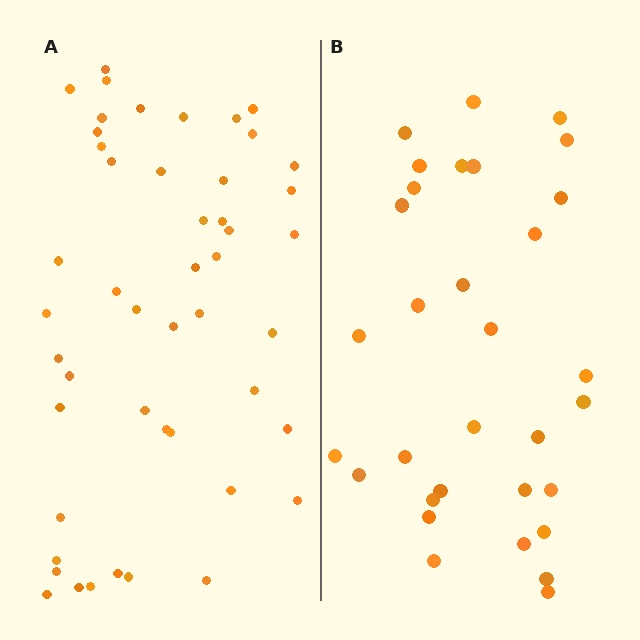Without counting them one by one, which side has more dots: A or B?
Region A (the left region) has more dots.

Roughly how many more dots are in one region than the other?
Region A has approximately 15 more dots than region B.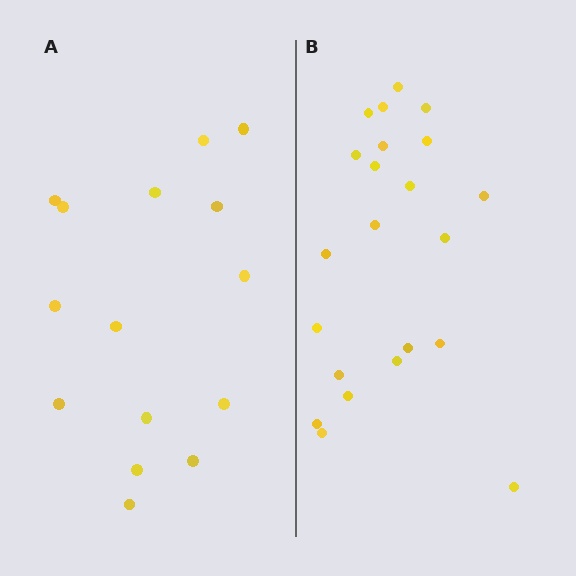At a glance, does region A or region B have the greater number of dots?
Region B (the right region) has more dots.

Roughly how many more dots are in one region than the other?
Region B has roughly 8 or so more dots than region A.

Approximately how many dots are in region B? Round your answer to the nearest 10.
About 20 dots. (The exact count is 22, which rounds to 20.)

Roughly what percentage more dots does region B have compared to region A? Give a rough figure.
About 45% more.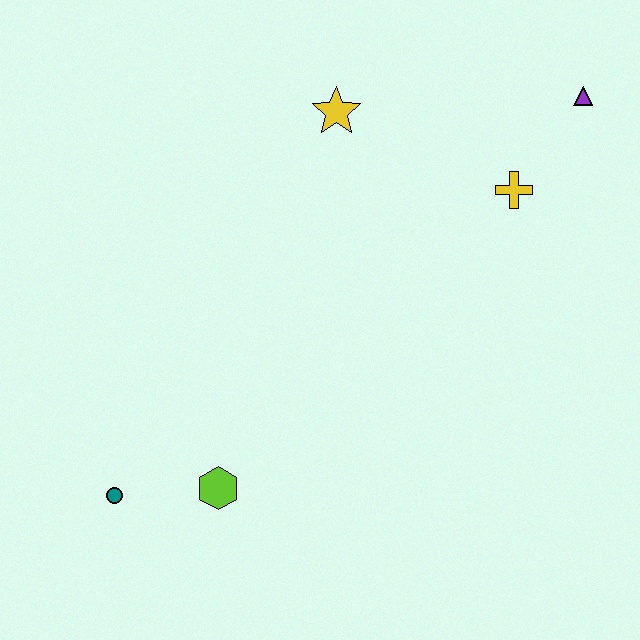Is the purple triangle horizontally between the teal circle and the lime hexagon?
No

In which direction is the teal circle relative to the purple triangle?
The teal circle is to the left of the purple triangle.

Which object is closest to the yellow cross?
The purple triangle is closest to the yellow cross.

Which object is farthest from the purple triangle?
The teal circle is farthest from the purple triangle.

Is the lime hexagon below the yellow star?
Yes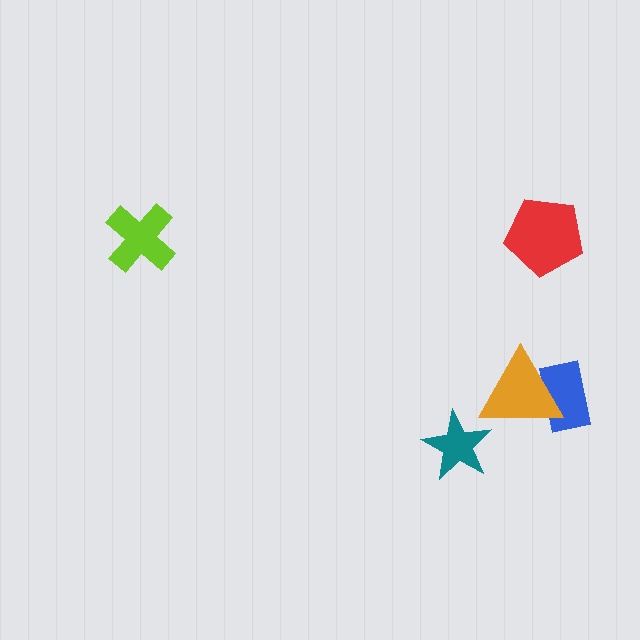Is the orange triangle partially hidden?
No, no other shape covers it.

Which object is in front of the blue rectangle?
The orange triangle is in front of the blue rectangle.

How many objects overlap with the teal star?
0 objects overlap with the teal star.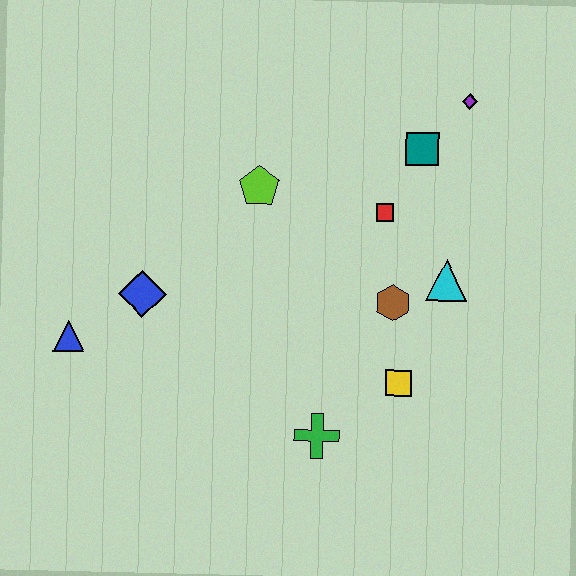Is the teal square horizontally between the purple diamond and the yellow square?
Yes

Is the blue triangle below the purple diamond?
Yes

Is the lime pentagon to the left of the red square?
Yes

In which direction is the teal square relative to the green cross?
The teal square is above the green cross.